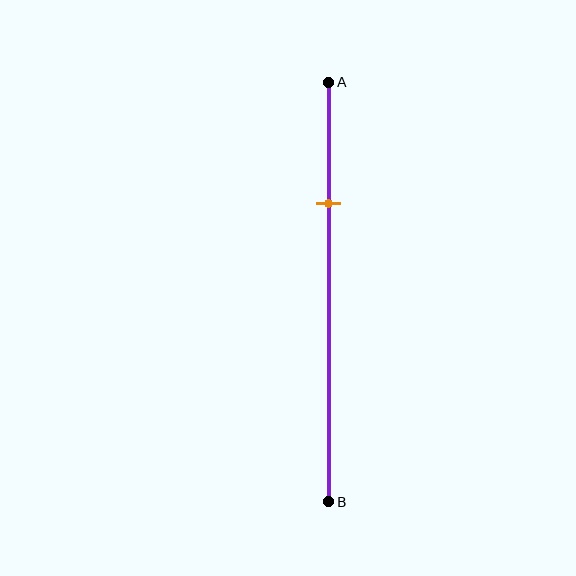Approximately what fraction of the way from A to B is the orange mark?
The orange mark is approximately 30% of the way from A to B.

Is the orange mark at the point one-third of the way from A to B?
No, the mark is at about 30% from A, not at the 33% one-third point.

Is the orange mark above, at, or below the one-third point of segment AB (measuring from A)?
The orange mark is above the one-third point of segment AB.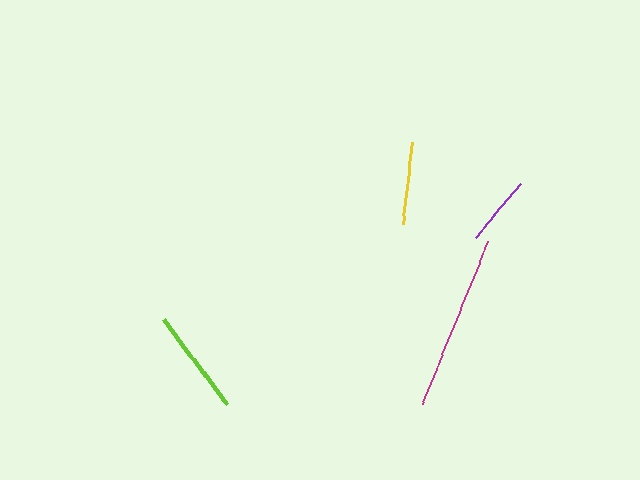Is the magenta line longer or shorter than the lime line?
The magenta line is longer than the lime line.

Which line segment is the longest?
The magenta line is the longest at approximately 175 pixels.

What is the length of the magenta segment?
The magenta segment is approximately 175 pixels long.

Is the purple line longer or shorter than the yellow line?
The yellow line is longer than the purple line.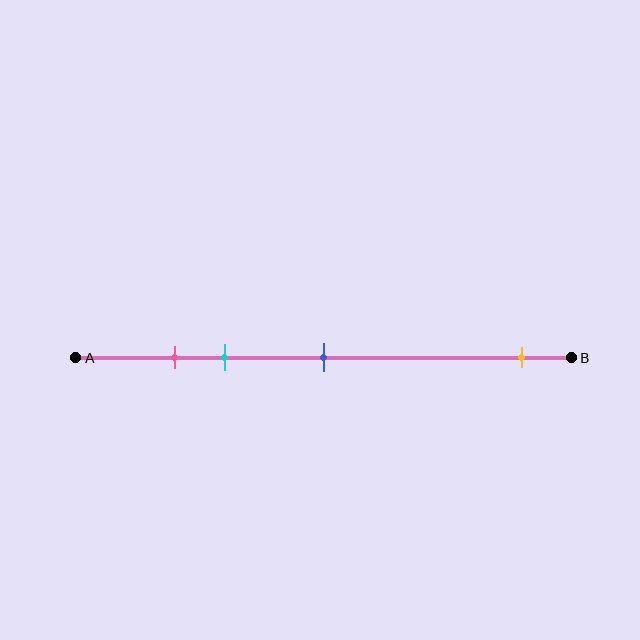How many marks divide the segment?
There are 4 marks dividing the segment.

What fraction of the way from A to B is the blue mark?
The blue mark is approximately 50% (0.5) of the way from A to B.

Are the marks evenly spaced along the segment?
No, the marks are not evenly spaced.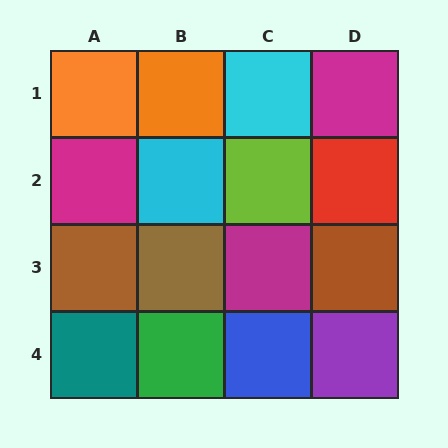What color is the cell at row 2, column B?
Cyan.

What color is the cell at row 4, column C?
Blue.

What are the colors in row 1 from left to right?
Orange, orange, cyan, magenta.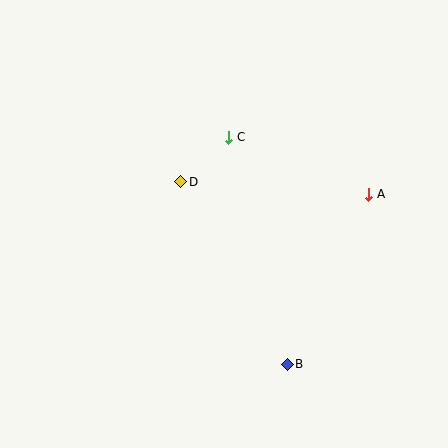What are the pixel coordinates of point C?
Point C is at (229, 137).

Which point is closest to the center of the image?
Point D at (181, 182) is closest to the center.